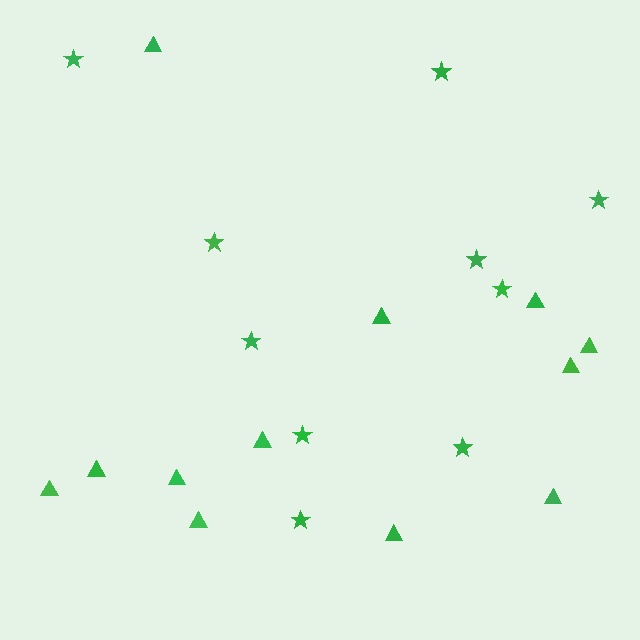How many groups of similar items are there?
There are 2 groups: one group of triangles (12) and one group of stars (10).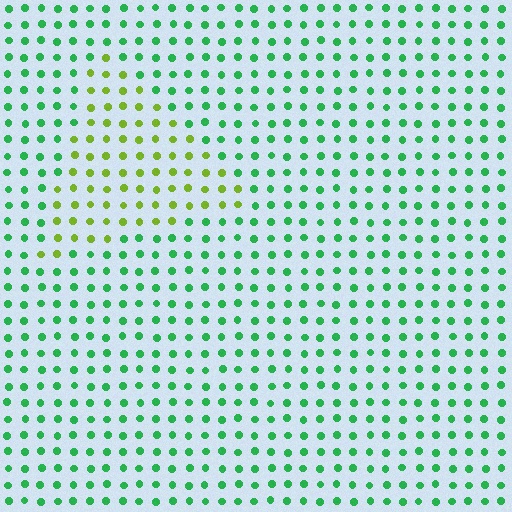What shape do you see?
I see a triangle.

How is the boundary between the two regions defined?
The boundary is defined purely by a slight shift in hue (about 51 degrees). Spacing, size, and orientation are identical on both sides.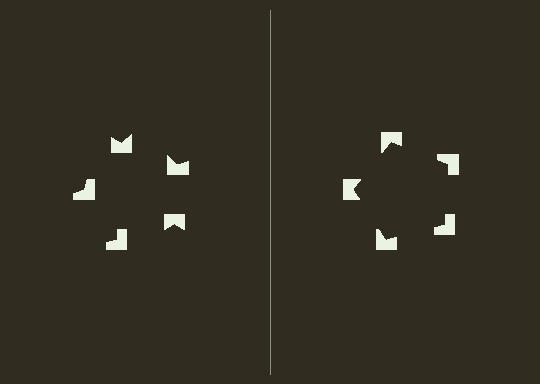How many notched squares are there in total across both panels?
10 — 5 on each side.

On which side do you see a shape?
An illusory pentagon appears on the right side. On the left side the wedge cuts are rotated, so no coherent shape forms.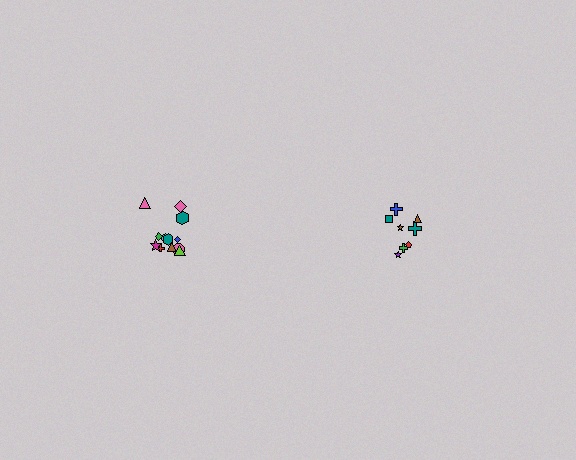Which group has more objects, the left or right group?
The left group.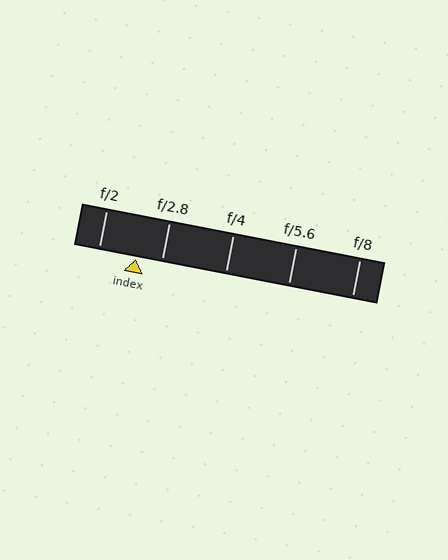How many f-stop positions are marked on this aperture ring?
There are 5 f-stop positions marked.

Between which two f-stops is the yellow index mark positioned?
The index mark is between f/2 and f/2.8.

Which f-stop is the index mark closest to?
The index mark is closest to f/2.8.